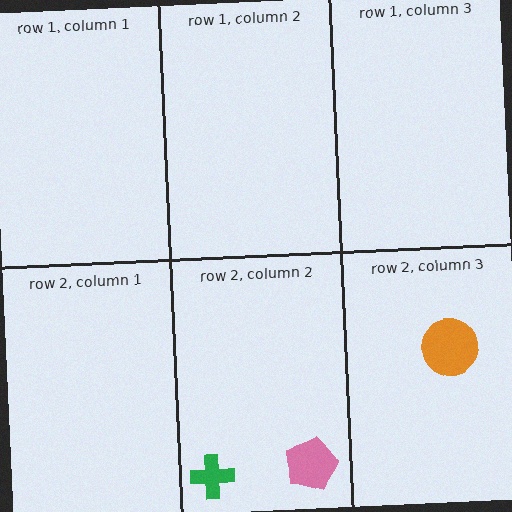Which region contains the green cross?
The row 2, column 2 region.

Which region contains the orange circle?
The row 2, column 3 region.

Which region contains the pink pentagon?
The row 2, column 2 region.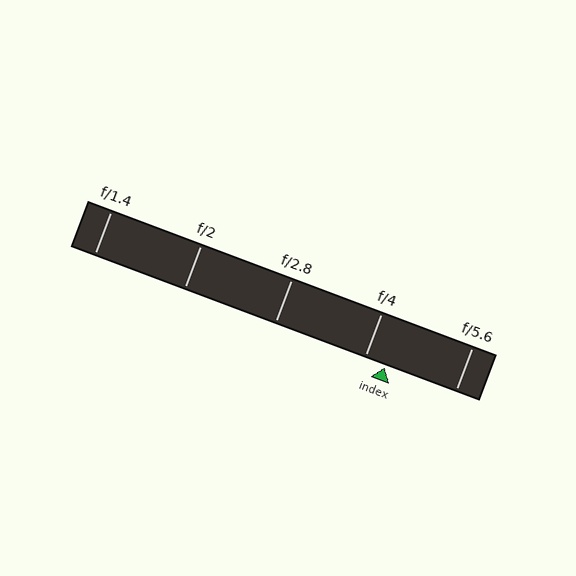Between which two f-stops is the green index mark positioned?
The index mark is between f/4 and f/5.6.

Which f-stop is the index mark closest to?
The index mark is closest to f/4.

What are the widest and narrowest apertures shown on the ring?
The widest aperture shown is f/1.4 and the narrowest is f/5.6.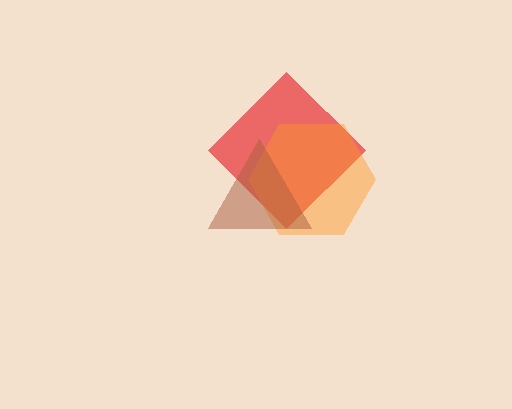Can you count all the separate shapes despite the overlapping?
Yes, there are 3 separate shapes.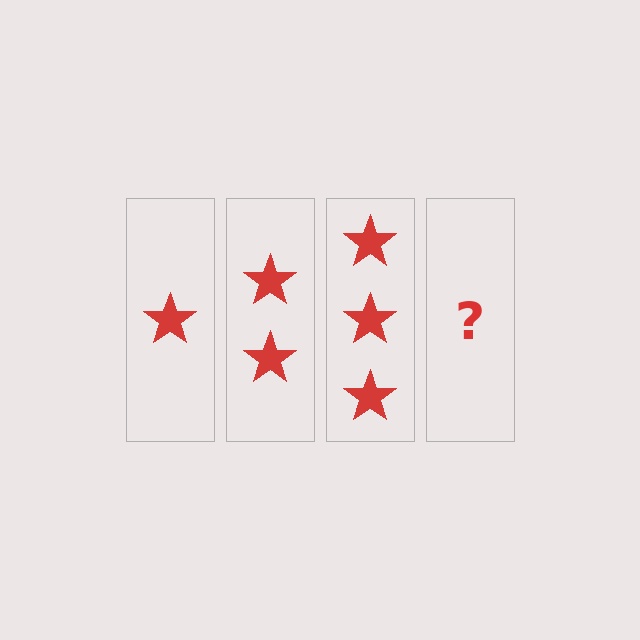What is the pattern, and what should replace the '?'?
The pattern is that each step adds one more star. The '?' should be 4 stars.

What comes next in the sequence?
The next element should be 4 stars.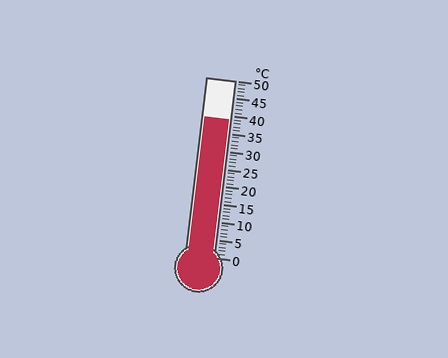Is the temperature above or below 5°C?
The temperature is above 5°C.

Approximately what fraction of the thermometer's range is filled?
The thermometer is filled to approximately 80% of its range.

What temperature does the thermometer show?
The thermometer shows approximately 39°C.